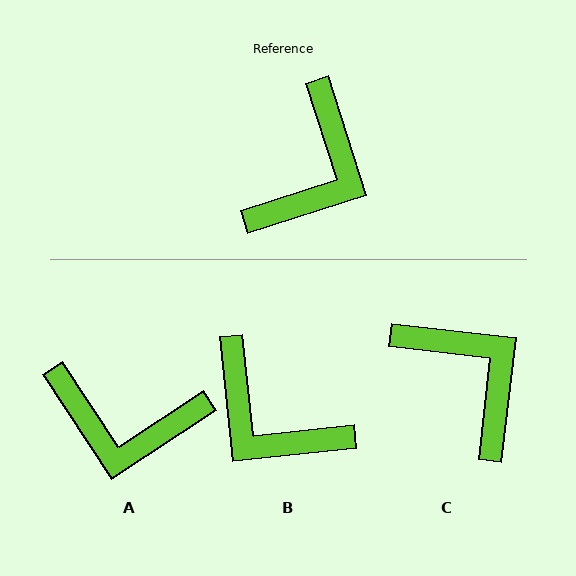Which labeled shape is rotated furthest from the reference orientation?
B, about 102 degrees away.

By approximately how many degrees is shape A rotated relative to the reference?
Approximately 74 degrees clockwise.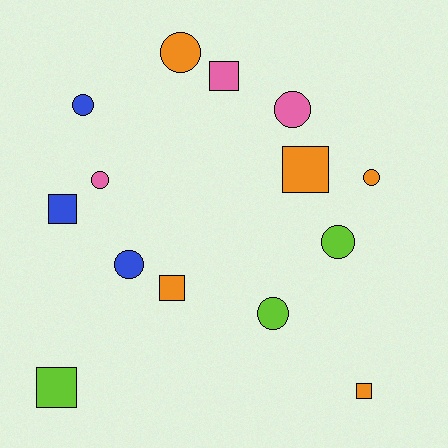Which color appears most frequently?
Orange, with 5 objects.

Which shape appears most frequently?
Circle, with 8 objects.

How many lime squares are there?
There is 1 lime square.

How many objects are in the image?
There are 14 objects.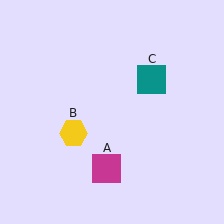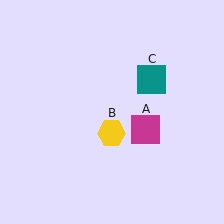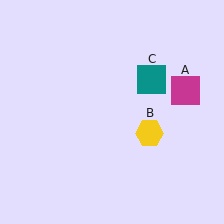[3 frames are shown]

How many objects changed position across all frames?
2 objects changed position: magenta square (object A), yellow hexagon (object B).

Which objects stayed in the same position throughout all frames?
Teal square (object C) remained stationary.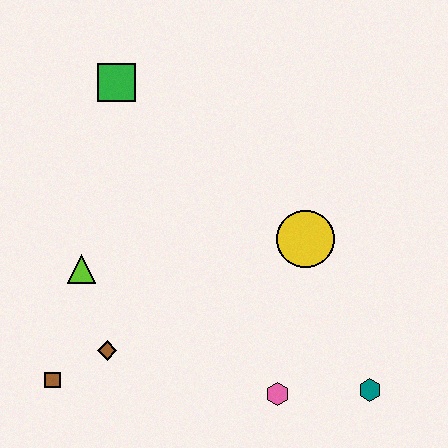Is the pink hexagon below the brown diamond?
Yes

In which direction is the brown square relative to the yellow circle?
The brown square is to the left of the yellow circle.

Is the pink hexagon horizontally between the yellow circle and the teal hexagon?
No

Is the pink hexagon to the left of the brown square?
No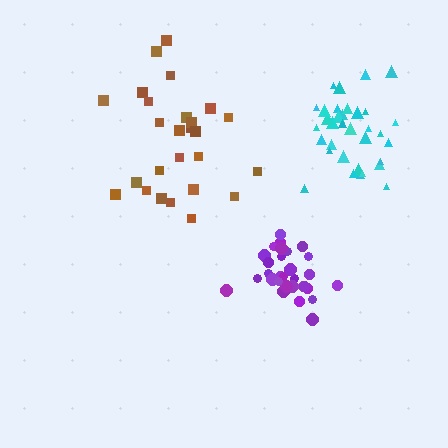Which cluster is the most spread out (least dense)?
Brown.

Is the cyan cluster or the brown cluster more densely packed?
Cyan.